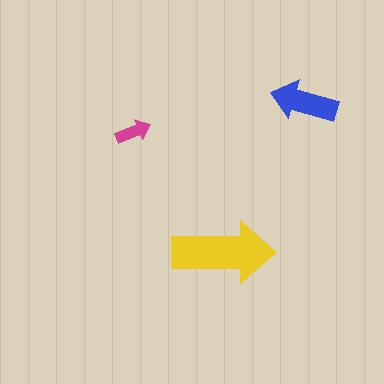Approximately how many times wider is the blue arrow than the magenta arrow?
About 2 times wider.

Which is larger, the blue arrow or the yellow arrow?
The yellow one.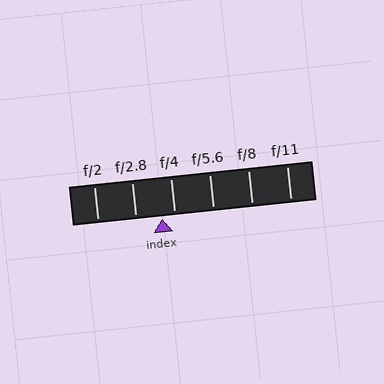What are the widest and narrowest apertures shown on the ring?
The widest aperture shown is f/2 and the narrowest is f/11.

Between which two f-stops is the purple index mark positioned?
The index mark is between f/2.8 and f/4.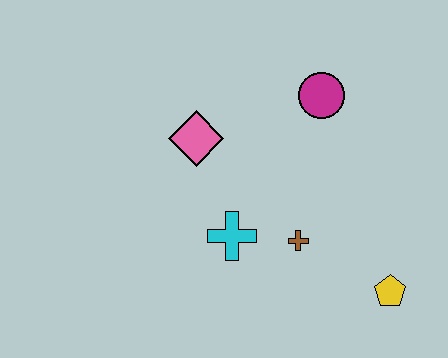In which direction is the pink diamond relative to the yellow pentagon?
The pink diamond is to the left of the yellow pentagon.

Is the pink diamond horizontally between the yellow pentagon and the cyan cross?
No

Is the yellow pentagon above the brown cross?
No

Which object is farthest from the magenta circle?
The yellow pentagon is farthest from the magenta circle.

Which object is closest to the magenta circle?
The pink diamond is closest to the magenta circle.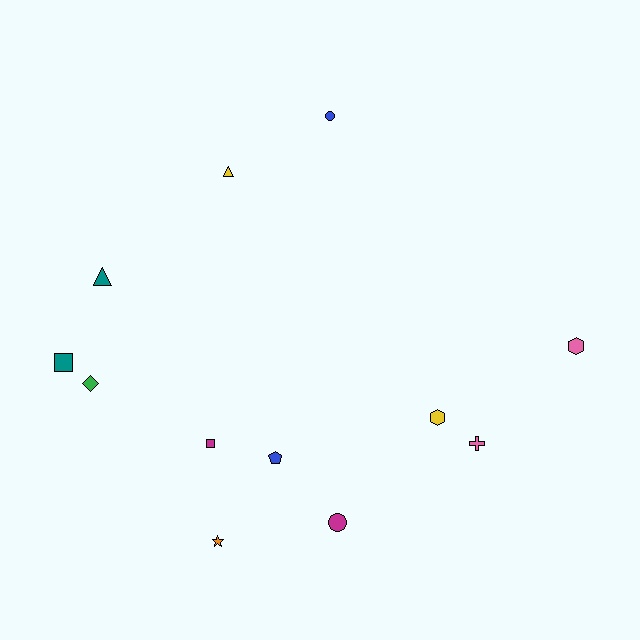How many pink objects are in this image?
There are 2 pink objects.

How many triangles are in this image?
There are 2 triangles.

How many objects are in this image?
There are 12 objects.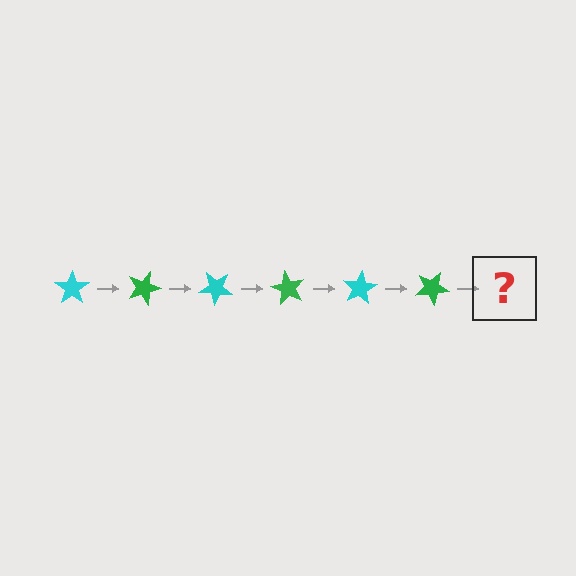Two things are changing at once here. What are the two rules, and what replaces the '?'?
The two rules are that it rotates 20 degrees each step and the color cycles through cyan and green. The '?' should be a cyan star, rotated 120 degrees from the start.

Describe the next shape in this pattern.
It should be a cyan star, rotated 120 degrees from the start.